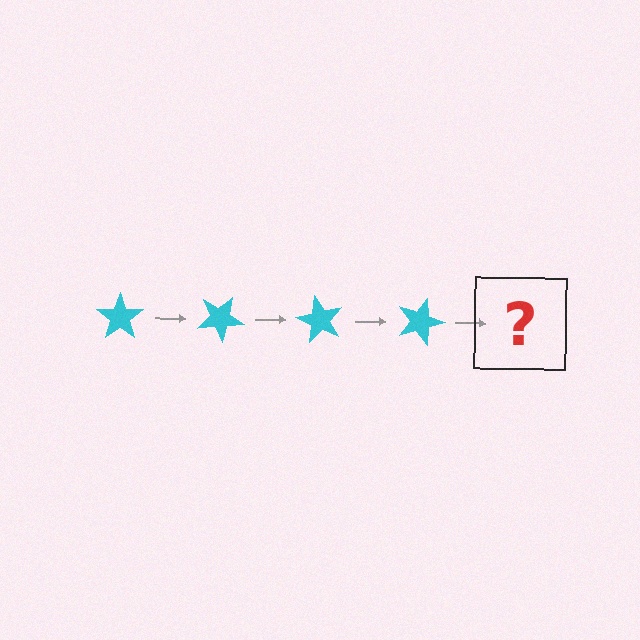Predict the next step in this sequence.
The next step is a cyan star rotated 120 degrees.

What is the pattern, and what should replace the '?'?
The pattern is that the star rotates 30 degrees each step. The '?' should be a cyan star rotated 120 degrees.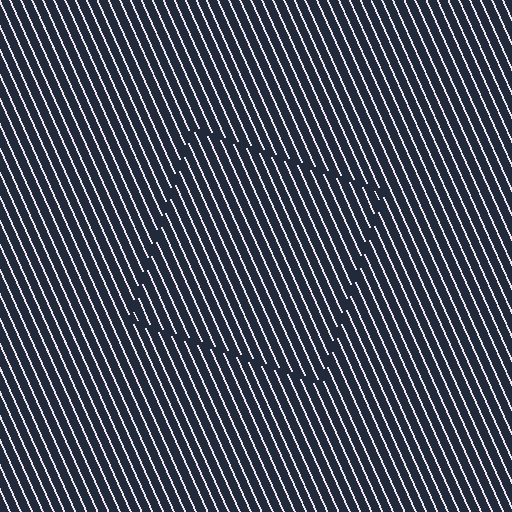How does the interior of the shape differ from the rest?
The interior of the shape contains the same grating, shifted by half a period — the contour is defined by the phase discontinuity where line-ends from the inner and outer gratings abut.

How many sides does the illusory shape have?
4 sides — the line-ends trace a square.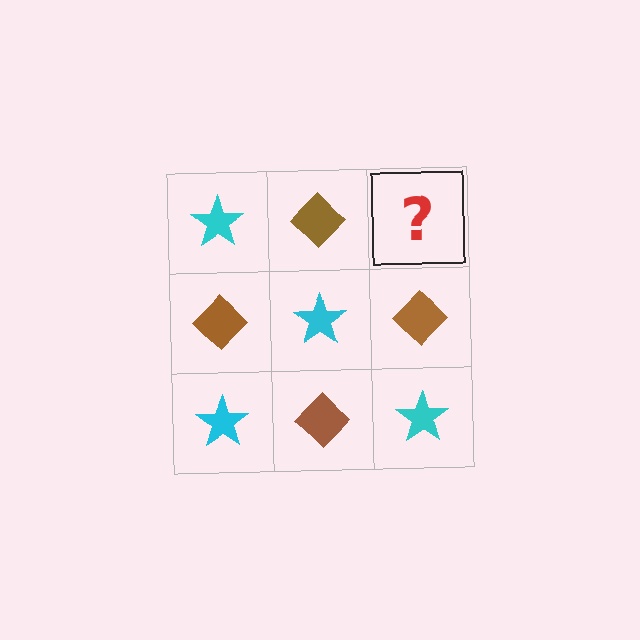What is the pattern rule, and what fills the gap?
The rule is that it alternates cyan star and brown diamond in a checkerboard pattern. The gap should be filled with a cyan star.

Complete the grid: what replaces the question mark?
The question mark should be replaced with a cyan star.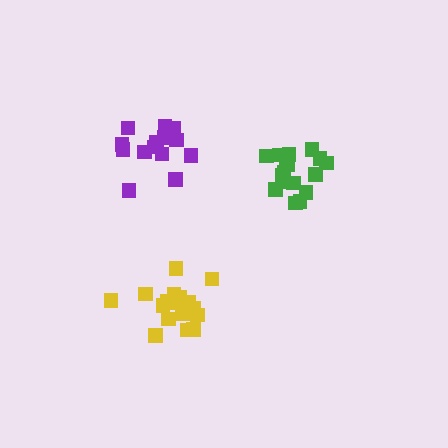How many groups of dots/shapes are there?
There are 3 groups.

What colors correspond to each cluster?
The clusters are colored: green, purple, yellow.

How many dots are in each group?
Group 1: 17 dots, Group 2: 15 dots, Group 3: 18 dots (50 total).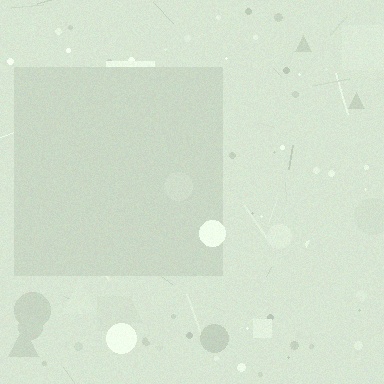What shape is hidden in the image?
A square is hidden in the image.